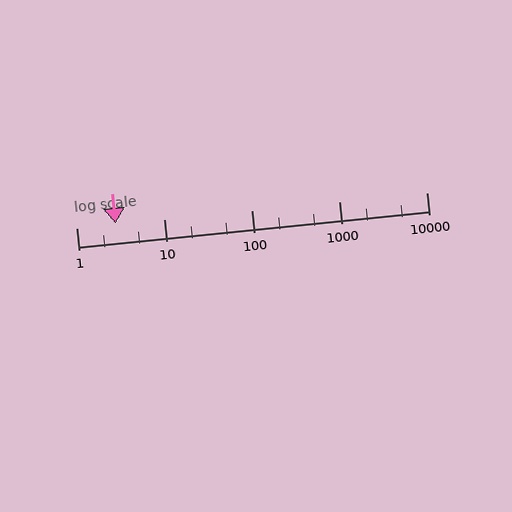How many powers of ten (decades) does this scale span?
The scale spans 4 decades, from 1 to 10000.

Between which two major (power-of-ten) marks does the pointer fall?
The pointer is between 1 and 10.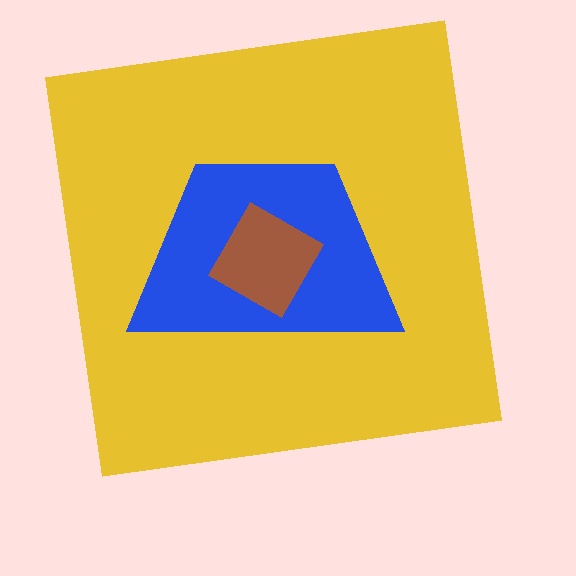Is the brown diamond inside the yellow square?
Yes.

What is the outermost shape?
The yellow square.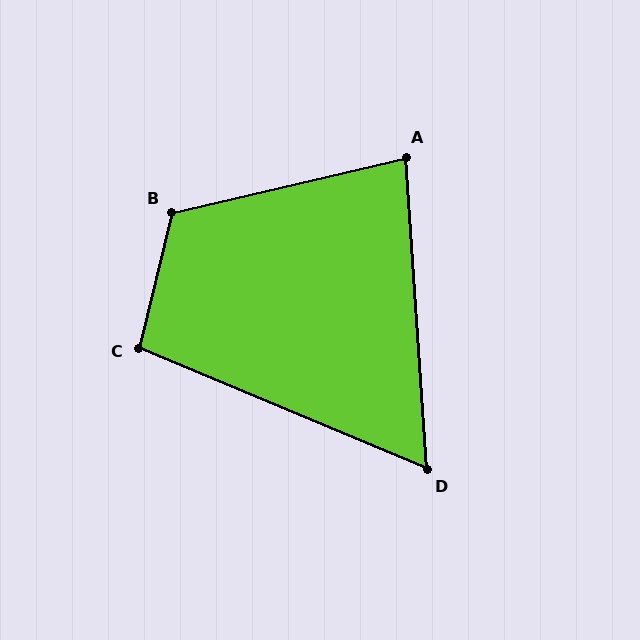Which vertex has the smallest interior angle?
D, at approximately 64 degrees.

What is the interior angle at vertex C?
Approximately 99 degrees (obtuse).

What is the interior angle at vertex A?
Approximately 81 degrees (acute).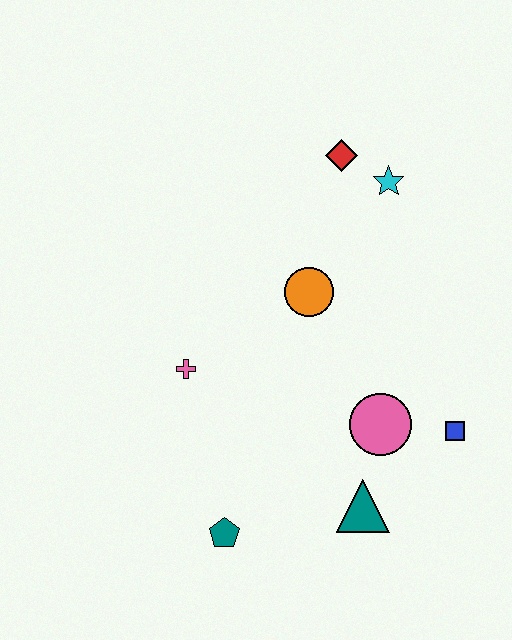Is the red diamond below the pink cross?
No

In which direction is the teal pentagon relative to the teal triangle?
The teal pentagon is to the left of the teal triangle.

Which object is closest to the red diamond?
The cyan star is closest to the red diamond.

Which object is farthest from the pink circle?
The red diamond is farthest from the pink circle.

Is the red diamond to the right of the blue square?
No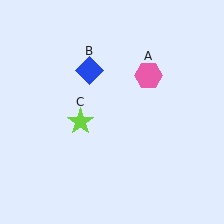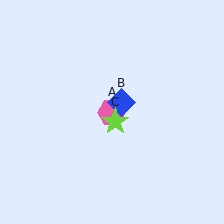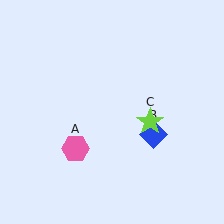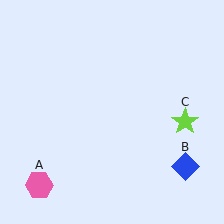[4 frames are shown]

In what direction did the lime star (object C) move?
The lime star (object C) moved right.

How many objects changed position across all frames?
3 objects changed position: pink hexagon (object A), blue diamond (object B), lime star (object C).